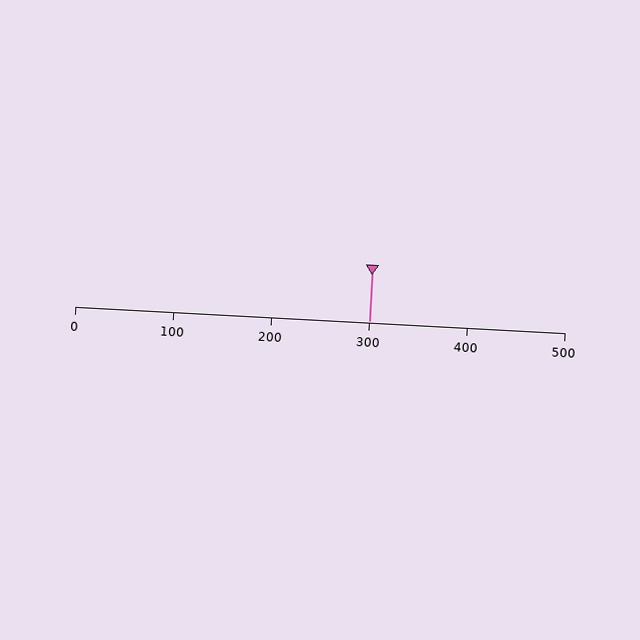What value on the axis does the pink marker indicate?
The marker indicates approximately 300.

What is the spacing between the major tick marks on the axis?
The major ticks are spaced 100 apart.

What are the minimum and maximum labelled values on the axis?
The axis runs from 0 to 500.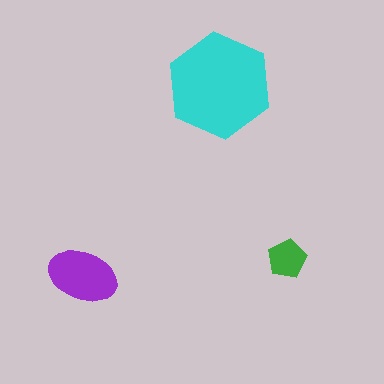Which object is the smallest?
The green pentagon.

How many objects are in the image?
There are 3 objects in the image.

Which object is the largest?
The cyan hexagon.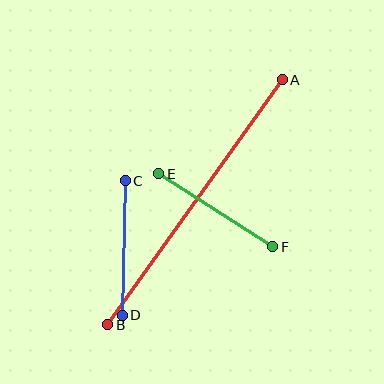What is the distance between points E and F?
The distance is approximately 135 pixels.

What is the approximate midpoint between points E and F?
The midpoint is at approximately (216, 210) pixels.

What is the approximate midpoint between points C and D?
The midpoint is at approximately (124, 248) pixels.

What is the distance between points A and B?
The distance is approximately 301 pixels.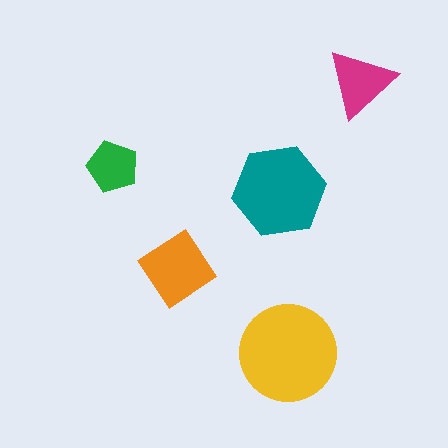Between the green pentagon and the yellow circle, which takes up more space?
The yellow circle.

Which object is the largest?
The yellow circle.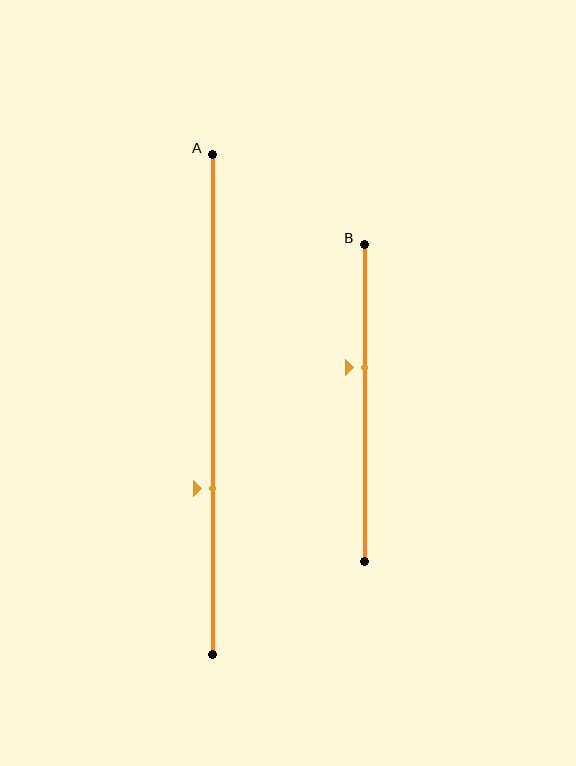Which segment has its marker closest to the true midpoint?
Segment B has its marker closest to the true midpoint.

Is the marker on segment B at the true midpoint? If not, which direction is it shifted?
No, the marker on segment B is shifted upward by about 11% of the segment length.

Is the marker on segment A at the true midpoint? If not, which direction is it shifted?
No, the marker on segment A is shifted downward by about 17% of the segment length.